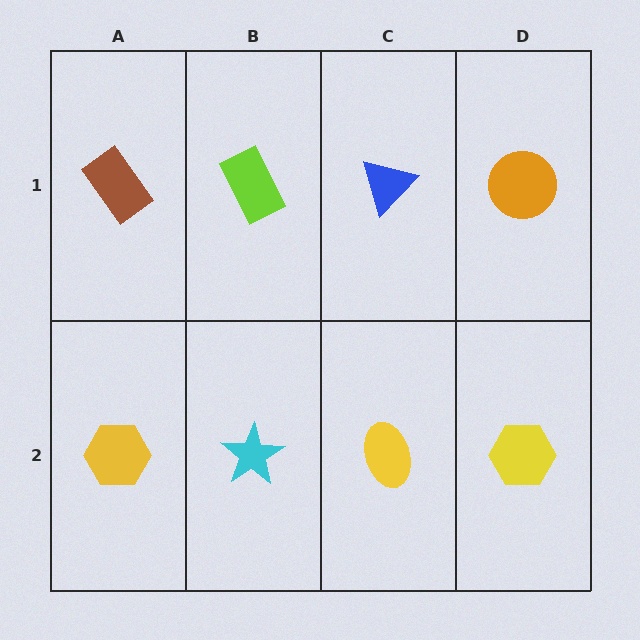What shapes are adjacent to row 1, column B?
A cyan star (row 2, column B), a brown rectangle (row 1, column A), a blue triangle (row 1, column C).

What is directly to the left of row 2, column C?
A cyan star.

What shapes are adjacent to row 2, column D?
An orange circle (row 1, column D), a yellow ellipse (row 2, column C).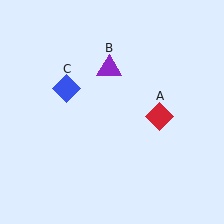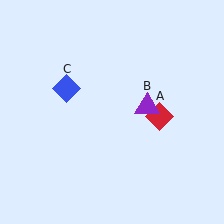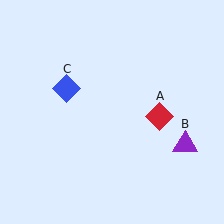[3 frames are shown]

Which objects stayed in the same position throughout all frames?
Red diamond (object A) and blue diamond (object C) remained stationary.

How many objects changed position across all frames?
1 object changed position: purple triangle (object B).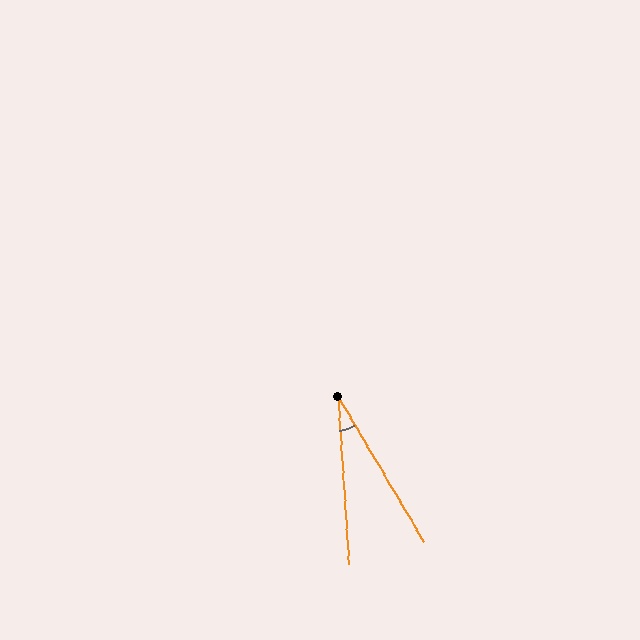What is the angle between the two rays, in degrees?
Approximately 27 degrees.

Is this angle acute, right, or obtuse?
It is acute.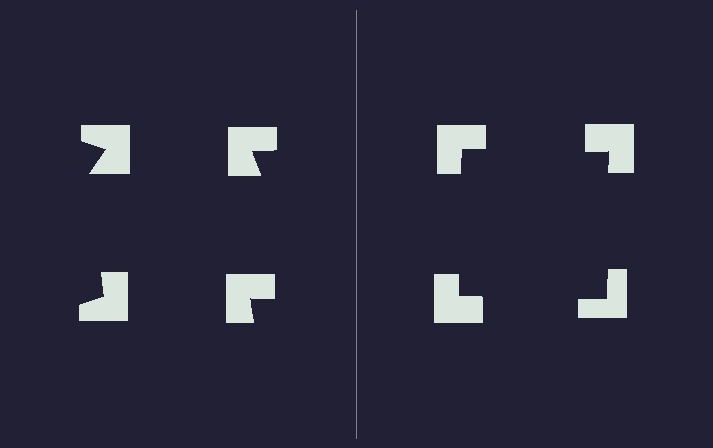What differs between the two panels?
The notched squares are positioned identically on both sides; only the wedge orientations differ. On the right they align to a square; on the left they are misaligned.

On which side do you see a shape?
An illusory square appears on the right side. On the left side the wedge cuts are rotated, so no coherent shape forms.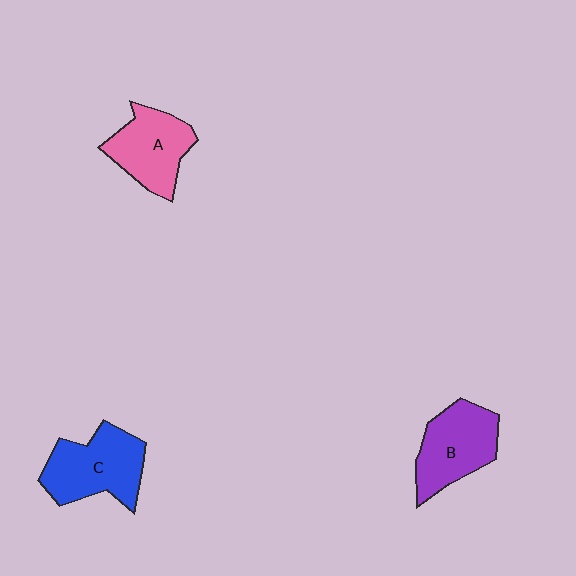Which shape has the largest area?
Shape C (blue).